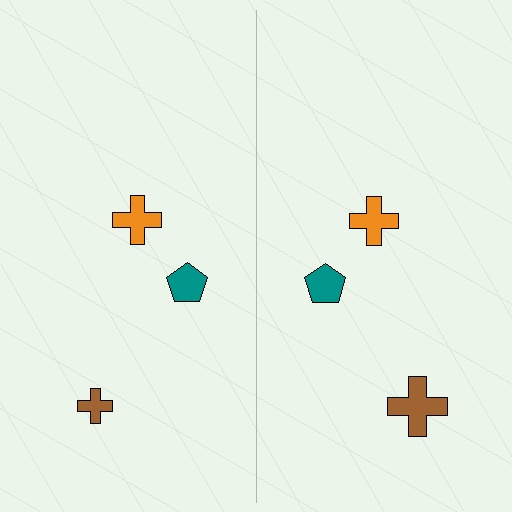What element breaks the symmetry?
The brown cross on the right side has a different size than its mirror counterpart.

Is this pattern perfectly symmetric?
No, the pattern is not perfectly symmetric. The brown cross on the right side has a different size than its mirror counterpart.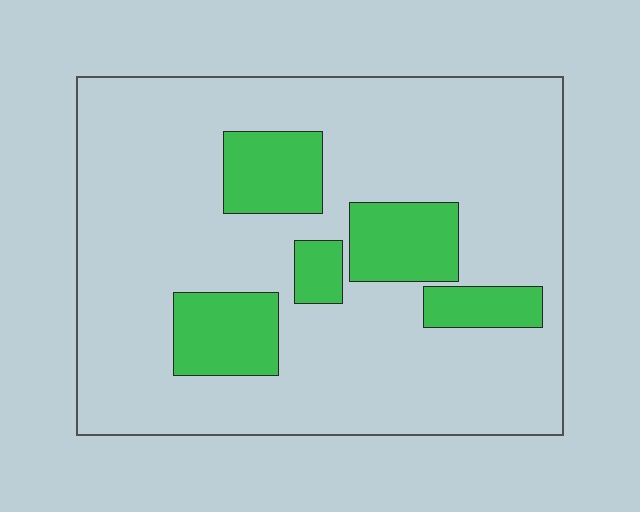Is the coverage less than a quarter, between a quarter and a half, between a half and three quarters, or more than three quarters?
Less than a quarter.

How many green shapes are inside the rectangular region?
5.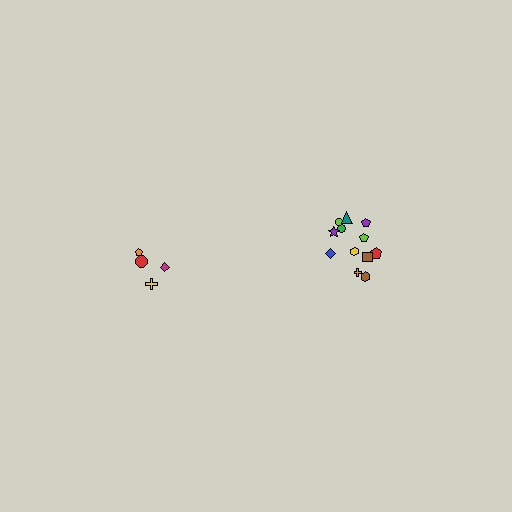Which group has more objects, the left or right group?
The right group.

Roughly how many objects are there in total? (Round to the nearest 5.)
Roughly 15 objects in total.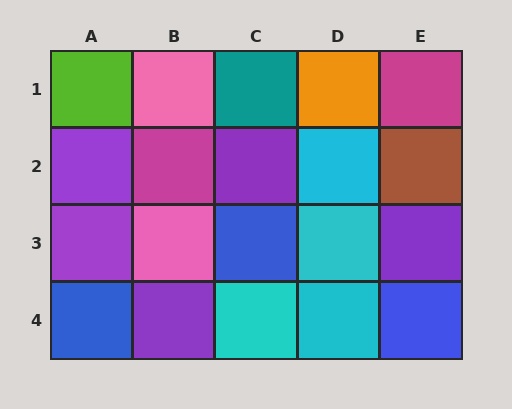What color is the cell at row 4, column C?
Cyan.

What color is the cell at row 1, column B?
Pink.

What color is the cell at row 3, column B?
Pink.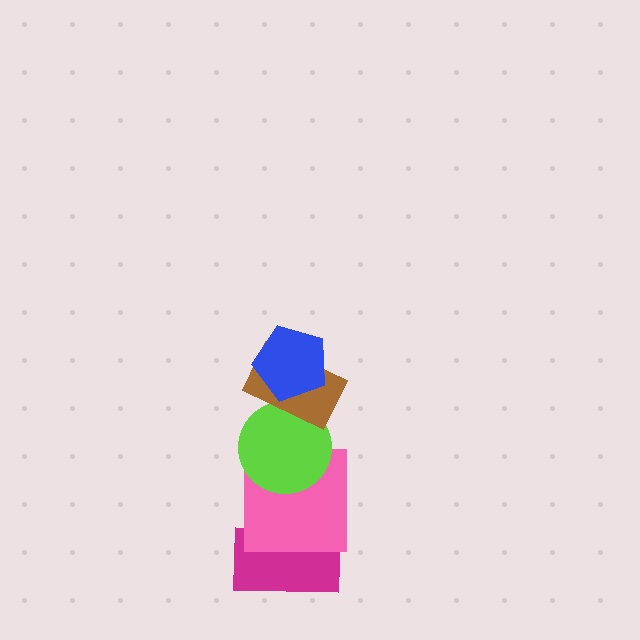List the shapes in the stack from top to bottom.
From top to bottom: the blue pentagon, the brown rectangle, the lime circle, the pink square, the magenta rectangle.